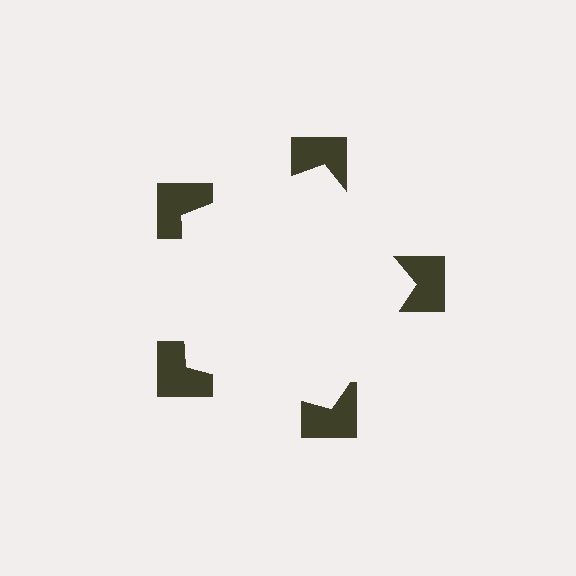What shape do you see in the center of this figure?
An illusory pentagon — its edges are inferred from the aligned wedge cuts in the notched squares, not physically drawn.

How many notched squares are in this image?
There are 5 — one at each vertex of the illusory pentagon.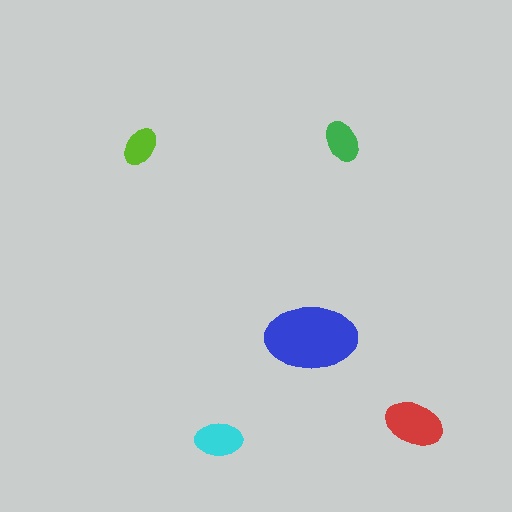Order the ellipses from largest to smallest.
the blue one, the red one, the cyan one, the green one, the lime one.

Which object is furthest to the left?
The lime ellipse is leftmost.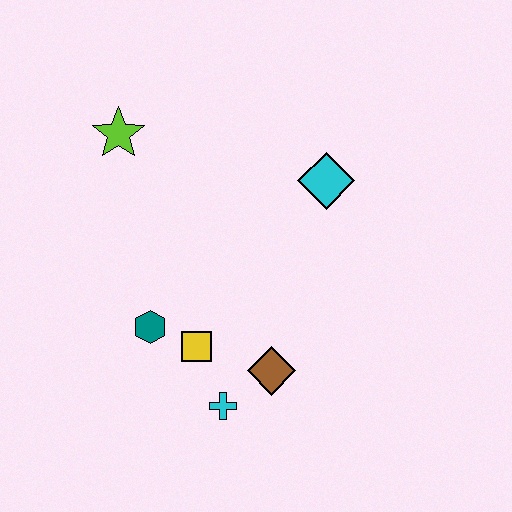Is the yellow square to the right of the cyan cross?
No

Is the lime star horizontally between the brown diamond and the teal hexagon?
No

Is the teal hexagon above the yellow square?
Yes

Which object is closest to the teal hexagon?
The yellow square is closest to the teal hexagon.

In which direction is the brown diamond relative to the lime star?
The brown diamond is below the lime star.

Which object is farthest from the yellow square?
The lime star is farthest from the yellow square.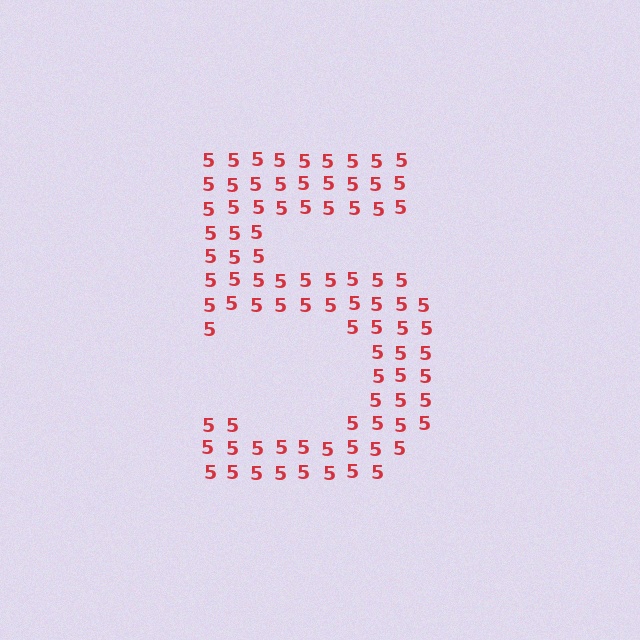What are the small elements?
The small elements are digit 5's.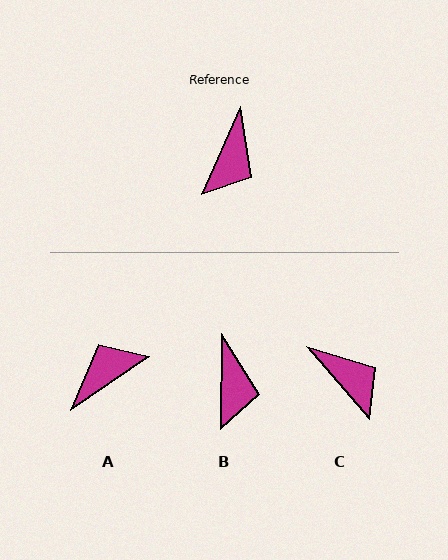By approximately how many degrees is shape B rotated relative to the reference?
Approximately 23 degrees counter-clockwise.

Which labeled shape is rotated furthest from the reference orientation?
A, about 148 degrees away.